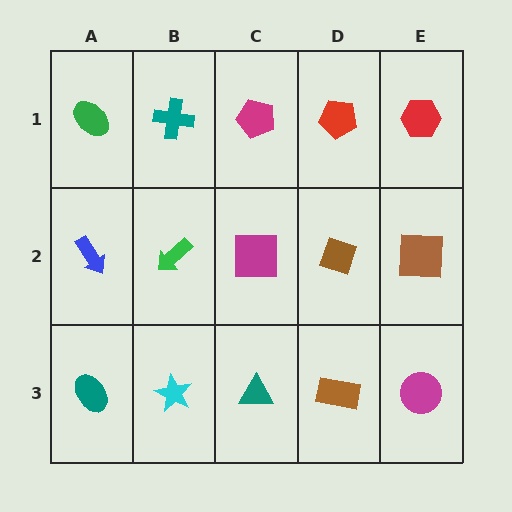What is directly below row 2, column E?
A magenta circle.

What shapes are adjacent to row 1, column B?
A green arrow (row 2, column B), a green ellipse (row 1, column A), a magenta pentagon (row 1, column C).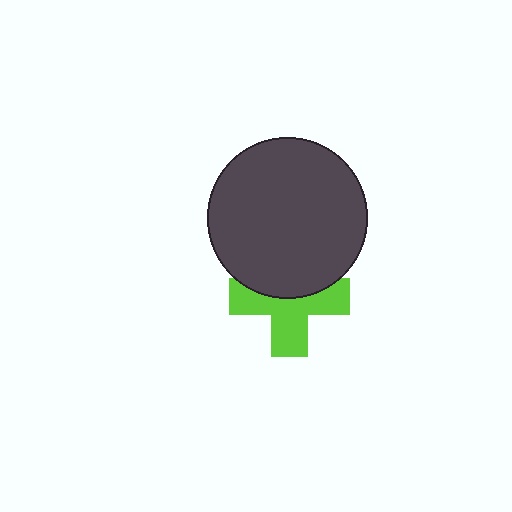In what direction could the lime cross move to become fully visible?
The lime cross could move down. That would shift it out from behind the dark gray circle entirely.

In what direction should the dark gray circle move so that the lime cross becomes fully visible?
The dark gray circle should move up. That is the shortest direction to clear the overlap and leave the lime cross fully visible.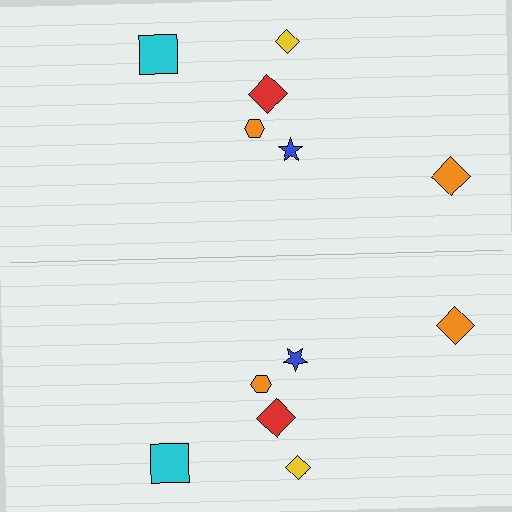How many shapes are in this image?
There are 12 shapes in this image.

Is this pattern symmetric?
Yes, this pattern has bilateral (reflection) symmetry.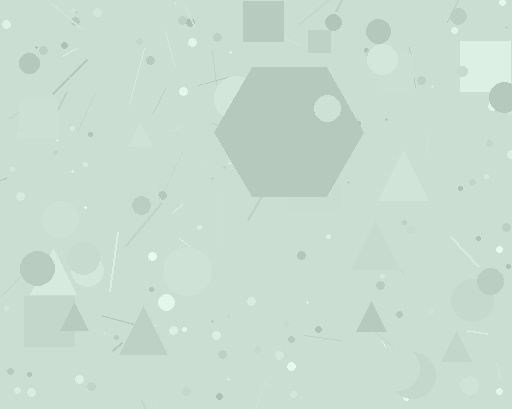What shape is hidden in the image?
A hexagon is hidden in the image.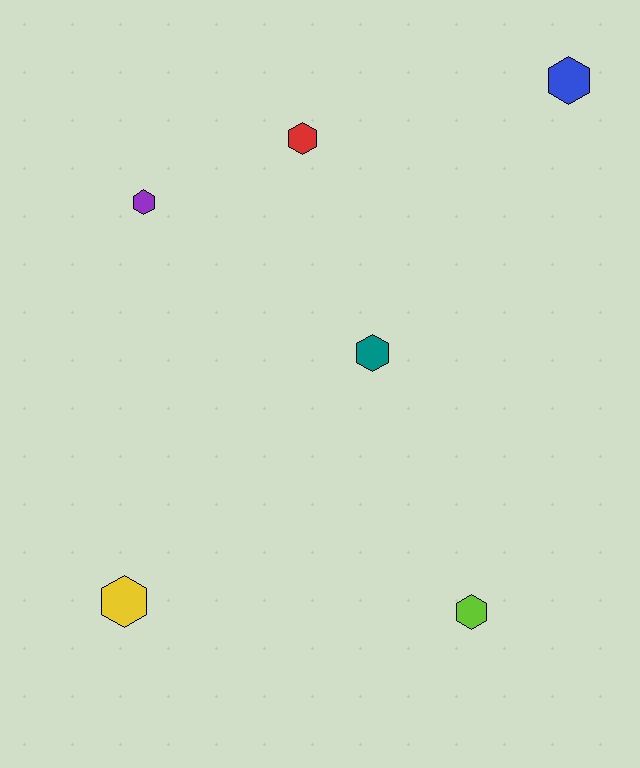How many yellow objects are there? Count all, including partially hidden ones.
There is 1 yellow object.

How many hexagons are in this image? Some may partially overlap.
There are 6 hexagons.